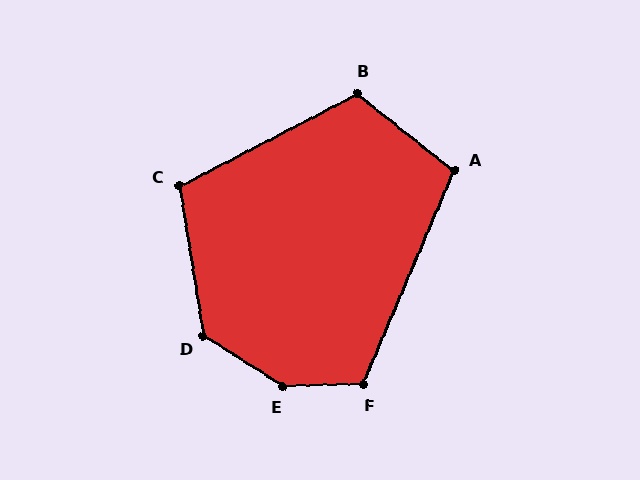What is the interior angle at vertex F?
Approximately 114 degrees (obtuse).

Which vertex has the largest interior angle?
E, at approximately 146 degrees.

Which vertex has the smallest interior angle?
A, at approximately 106 degrees.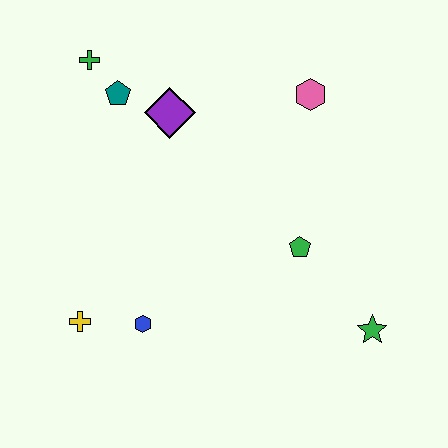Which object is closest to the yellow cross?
The blue hexagon is closest to the yellow cross.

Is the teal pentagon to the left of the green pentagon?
Yes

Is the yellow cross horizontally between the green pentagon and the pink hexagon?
No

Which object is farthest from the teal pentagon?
The green star is farthest from the teal pentagon.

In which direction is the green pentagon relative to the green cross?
The green pentagon is to the right of the green cross.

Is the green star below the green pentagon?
Yes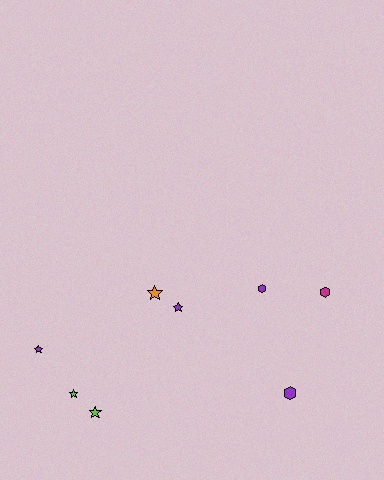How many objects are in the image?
There are 8 objects.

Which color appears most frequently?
Purple, with 4 objects.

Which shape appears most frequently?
Star, with 5 objects.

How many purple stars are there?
There are 2 purple stars.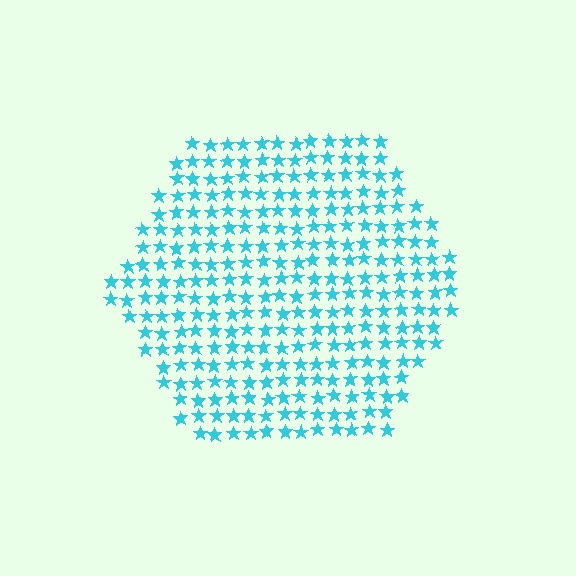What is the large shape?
The large shape is a hexagon.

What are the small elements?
The small elements are stars.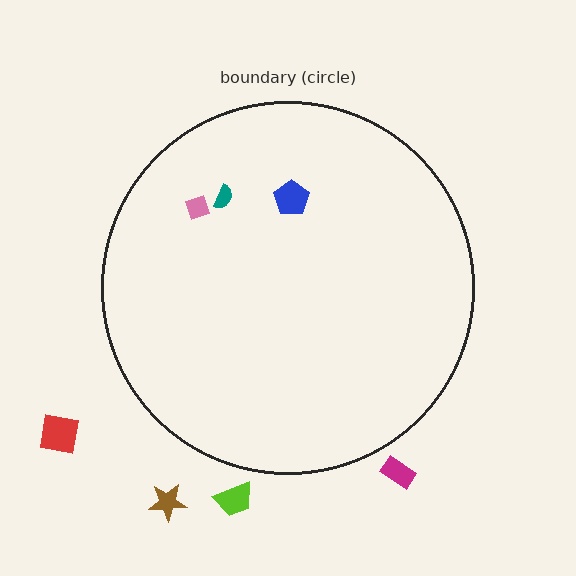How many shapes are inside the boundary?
3 inside, 4 outside.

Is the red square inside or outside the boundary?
Outside.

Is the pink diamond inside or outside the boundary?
Inside.